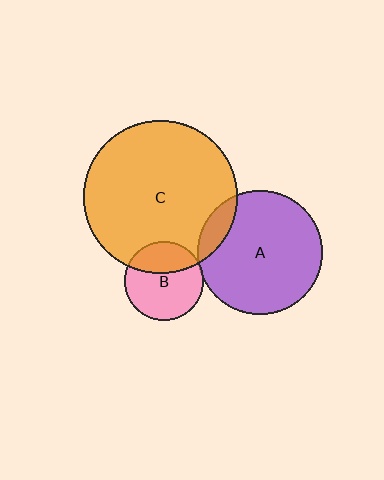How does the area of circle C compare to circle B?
Approximately 3.8 times.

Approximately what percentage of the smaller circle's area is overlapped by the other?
Approximately 10%.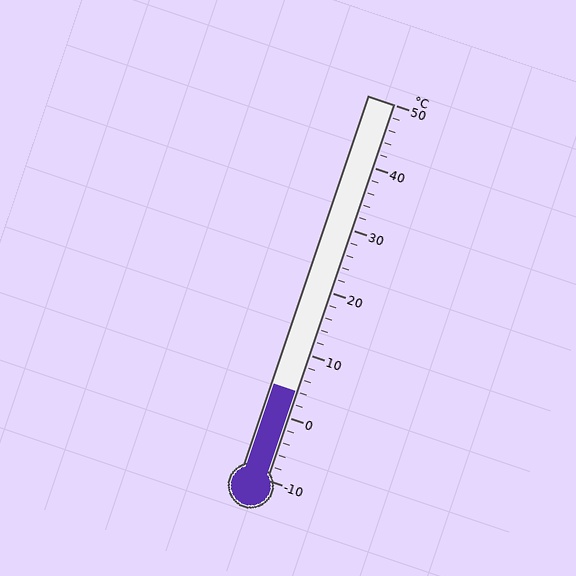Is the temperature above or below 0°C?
The temperature is above 0°C.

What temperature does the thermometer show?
The thermometer shows approximately 4°C.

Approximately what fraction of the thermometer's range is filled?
The thermometer is filled to approximately 25% of its range.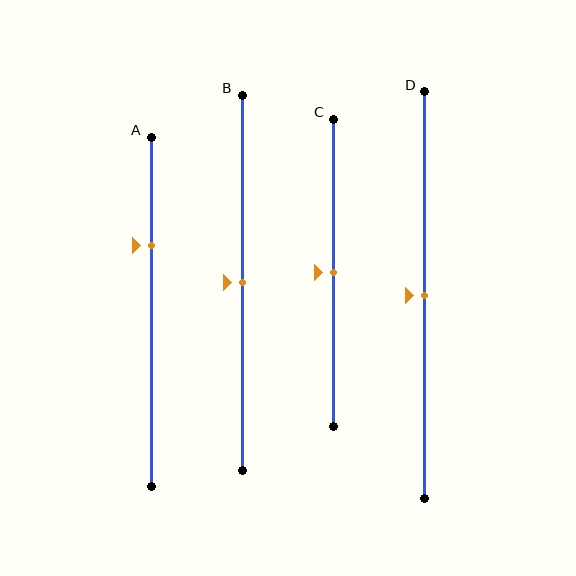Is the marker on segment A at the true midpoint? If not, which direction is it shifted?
No, the marker on segment A is shifted upward by about 19% of the segment length.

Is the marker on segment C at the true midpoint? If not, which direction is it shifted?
Yes, the marker on segment C is at the true midpoint.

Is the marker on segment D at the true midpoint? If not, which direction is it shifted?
Yes, the marker on segment D is at the true midpoint.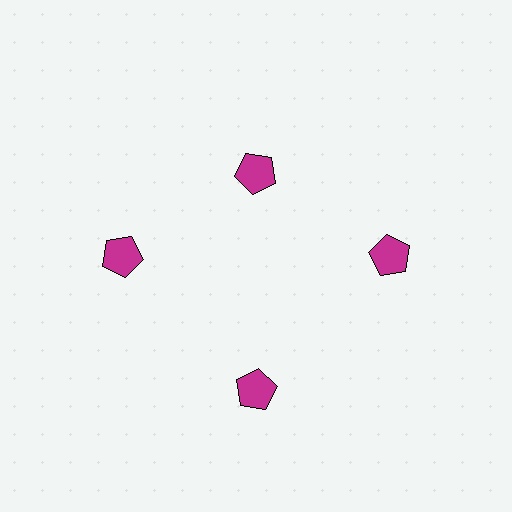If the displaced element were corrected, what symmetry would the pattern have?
It would have 4-fold rotational symmetry — the pattern would map onto itself every 90 degrees.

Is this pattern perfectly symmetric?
No. The 4 magenta pentagons are arranged in a ring, but one element near the 12 o'clock position is pulled inward toward the center, breaking the 4-fold rotational symmetry.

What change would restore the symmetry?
The symmetry would be restored by moving it outward, back onto the ring so that all 4 pentagons sit at equal angles and equal distance from the center.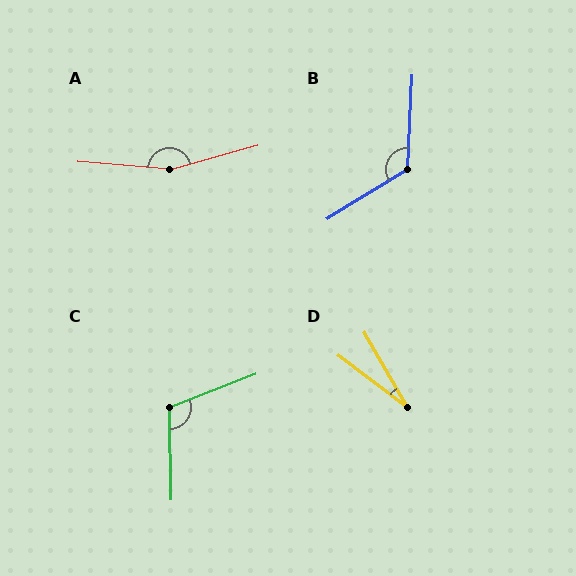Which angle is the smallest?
D, at approximately 23 degrees.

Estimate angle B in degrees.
Approximately 124 degrees.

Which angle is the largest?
A, at approximately 160 degrees.